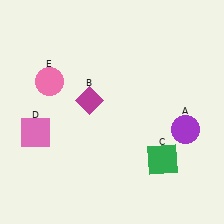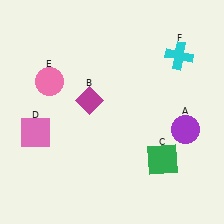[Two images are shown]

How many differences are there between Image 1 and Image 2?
There is 1 difference between the two images.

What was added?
A cyan cross (F) was added in Image 2.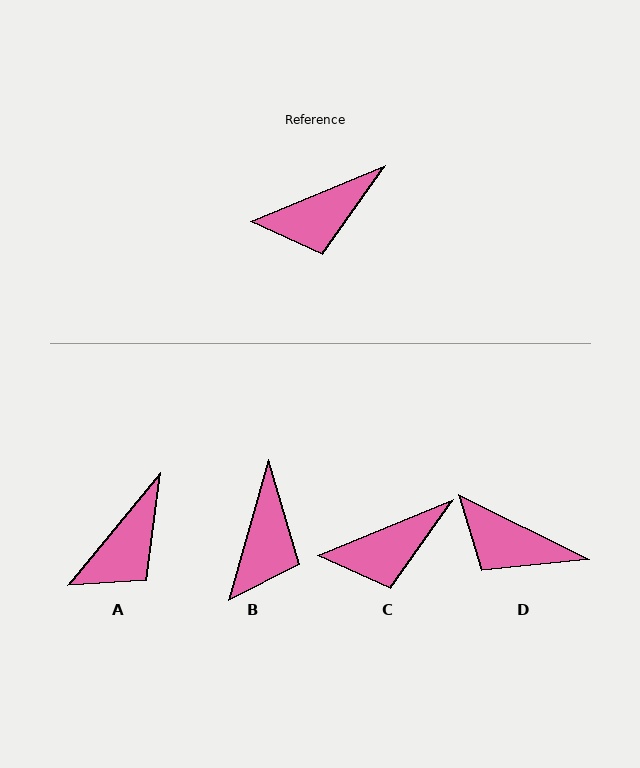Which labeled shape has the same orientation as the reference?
C.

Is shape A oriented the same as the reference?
No, it is off by about 28 degrees.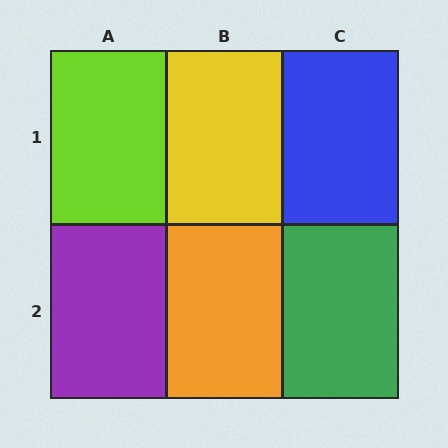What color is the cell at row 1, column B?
Yellow.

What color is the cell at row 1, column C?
Blue.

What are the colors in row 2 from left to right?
Purple, orange, green.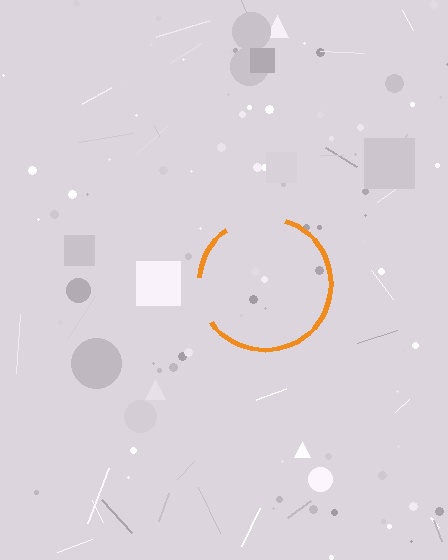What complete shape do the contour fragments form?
The contour fragments form a circle.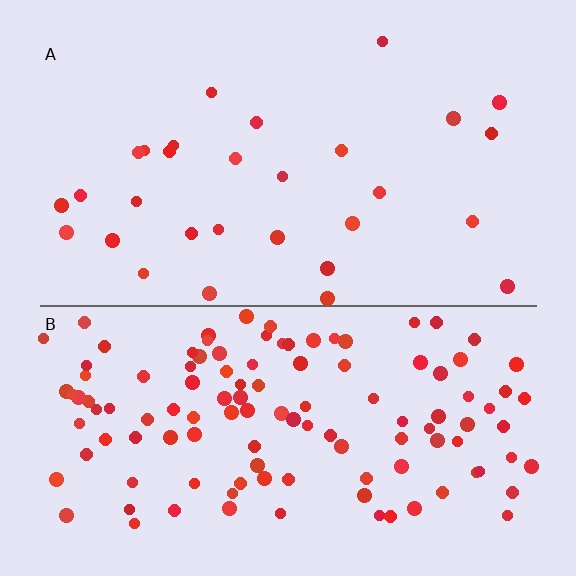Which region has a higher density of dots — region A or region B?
B (the bottom).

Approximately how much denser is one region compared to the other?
Approximately 4.0× — region B over region A.